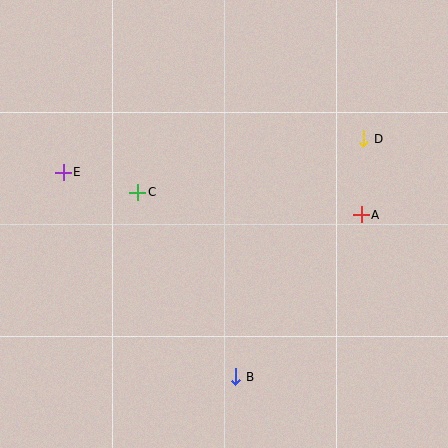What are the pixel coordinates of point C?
Point C is at (138, 192).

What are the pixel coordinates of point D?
Point D is at (364, 139).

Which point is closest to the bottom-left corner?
Point B is closest to the bottom-left corner.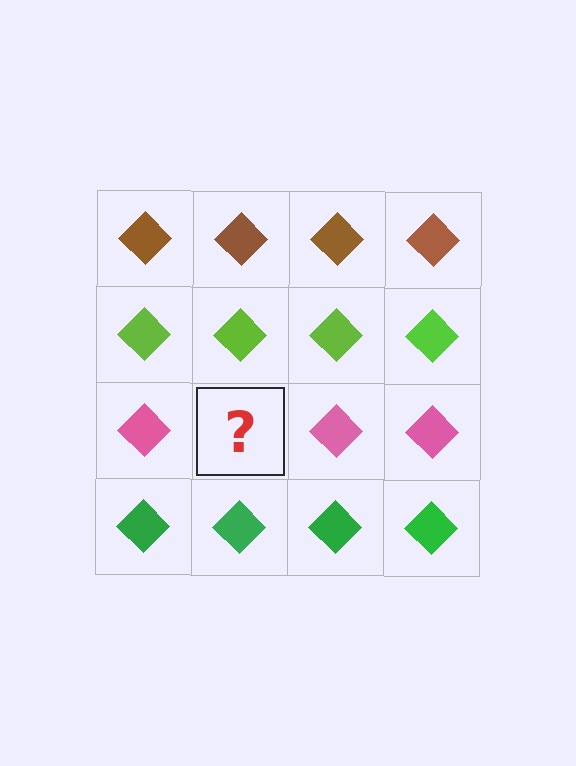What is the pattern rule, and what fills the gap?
The rule is that each row has a consistent color. The gap should be filled with a pink diamond.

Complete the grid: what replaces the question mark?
The question mark should be replaced with a pink diamond.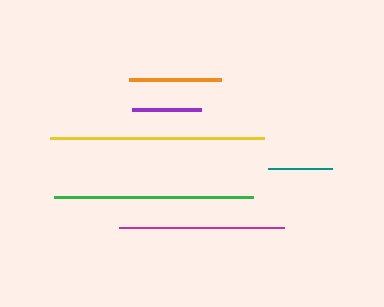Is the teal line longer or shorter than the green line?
The green line is longer than the teal line.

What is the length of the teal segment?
The teal segment is approximately 64 pixels long.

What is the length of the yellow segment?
The yellow segment is approximately 214 pixels long.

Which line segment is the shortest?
The teal line is the shortest at approximately 64 pixels.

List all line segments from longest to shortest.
From longest to shortest: yellow, green, magenta, orange, purple, teal.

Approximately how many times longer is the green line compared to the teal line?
The green line is approximately 3.1 times the length of the teal line.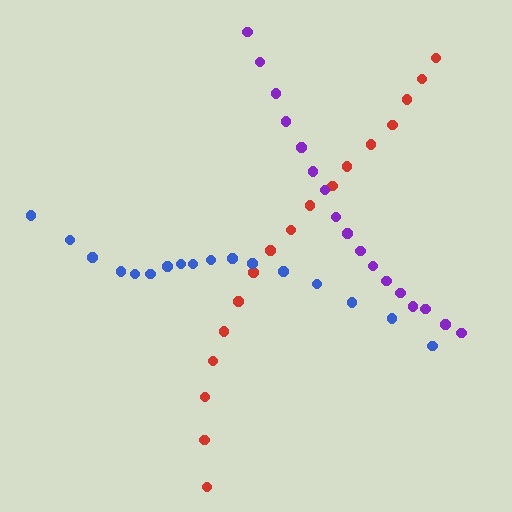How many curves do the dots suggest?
There are 3 distinct paths.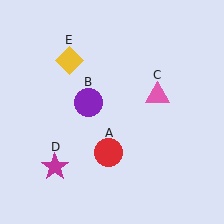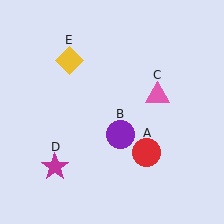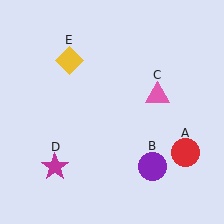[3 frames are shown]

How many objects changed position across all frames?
2 objects changed position: red circle (object A), purple circle (object B).